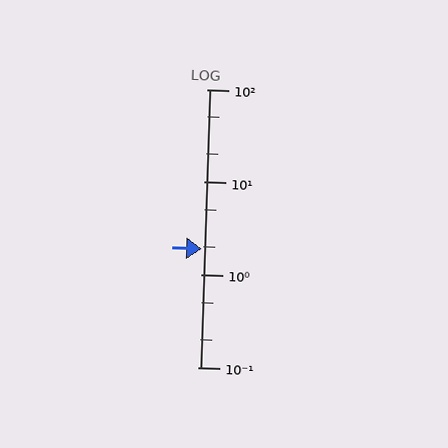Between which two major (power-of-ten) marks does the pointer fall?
The pointer is between 1 and 10.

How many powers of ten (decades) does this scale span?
The scale spans 3 decades, from 0.1 to 100.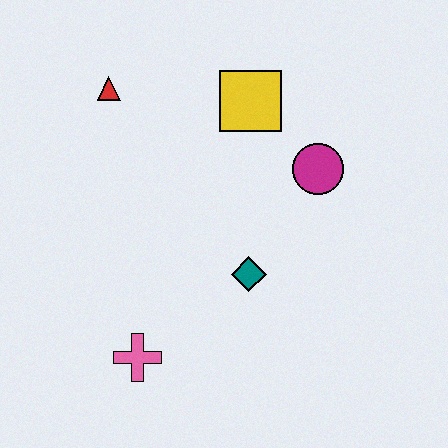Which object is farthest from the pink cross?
The yellow square is farthest from the pink cross.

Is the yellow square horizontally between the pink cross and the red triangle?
No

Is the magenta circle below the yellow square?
Yes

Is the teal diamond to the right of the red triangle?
Yes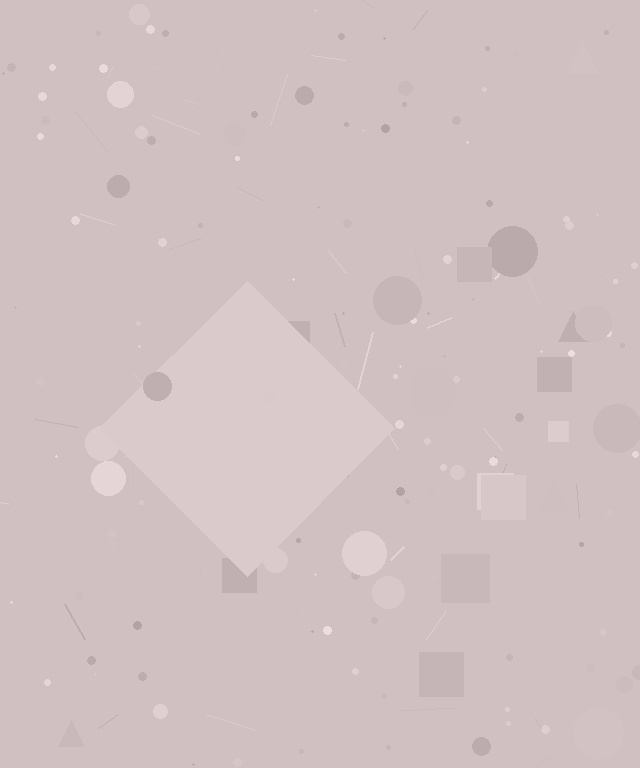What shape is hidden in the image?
A diamond is hidden in the image.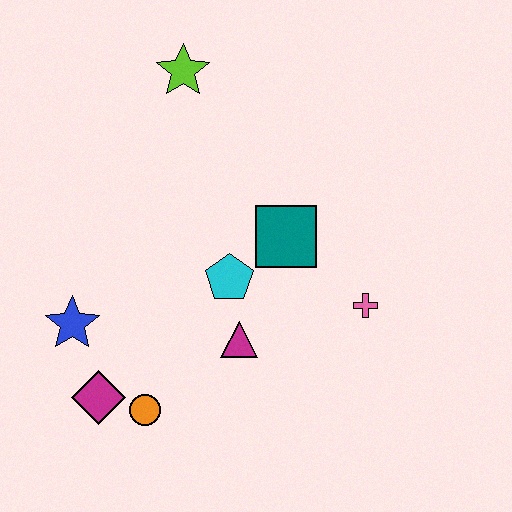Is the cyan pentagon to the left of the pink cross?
Yes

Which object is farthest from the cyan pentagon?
The lime star is farthest from the cyan pentagon.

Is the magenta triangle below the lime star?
Yes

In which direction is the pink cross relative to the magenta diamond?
The pink cross is to the right of the magenta diamond.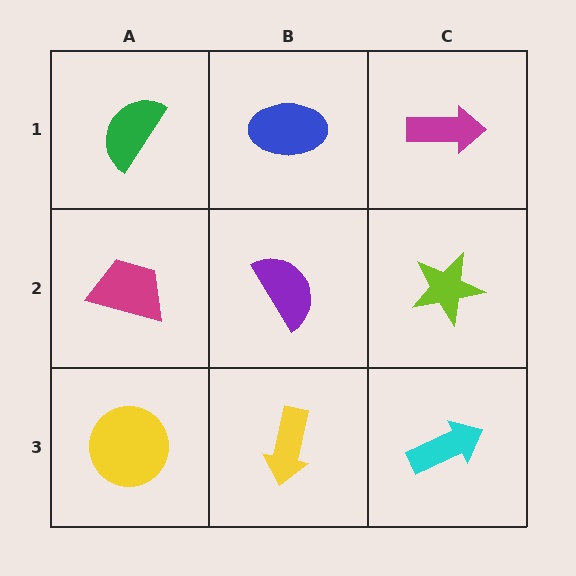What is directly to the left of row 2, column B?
A magenta trapezoid.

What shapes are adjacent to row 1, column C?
A lime star (row 2, column C), a blue ellipse (row 1, column B).